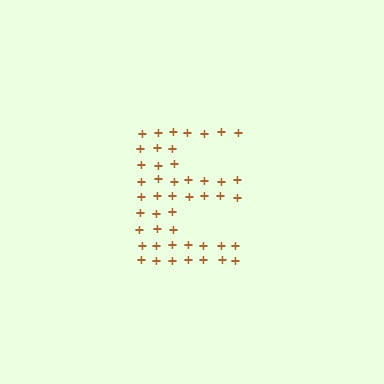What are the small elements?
The small elements are plus signs.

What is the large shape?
The large shape is the letter E.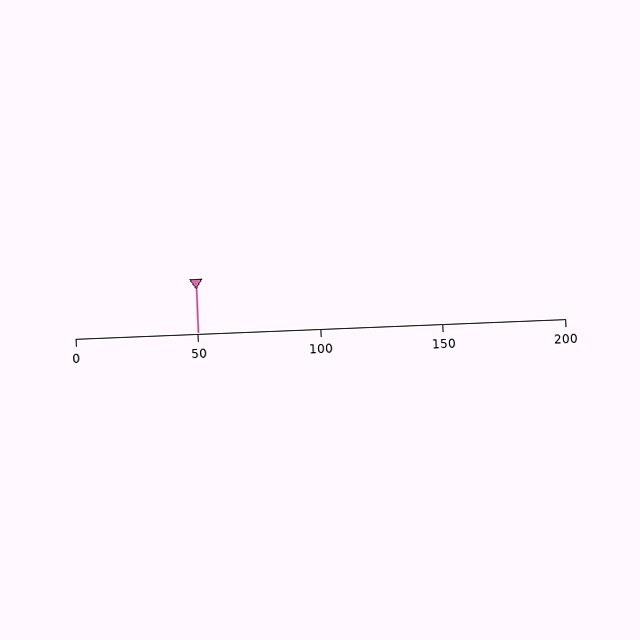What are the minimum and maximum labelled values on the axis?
The axis runs from 0 to 200.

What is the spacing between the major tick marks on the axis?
The major ticks are spaced 50 apart.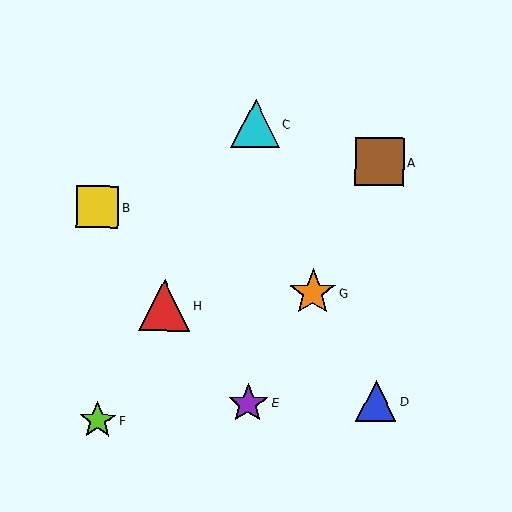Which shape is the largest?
The red triangle (labeled H) is the largest.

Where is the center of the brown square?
The center of the brown square is at (380, 162).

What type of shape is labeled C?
Shape C is a cyan triangle.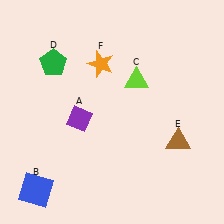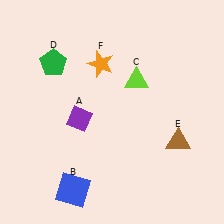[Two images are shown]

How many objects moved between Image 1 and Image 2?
1 object moved between the two images.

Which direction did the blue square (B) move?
The blue square (B) moved right.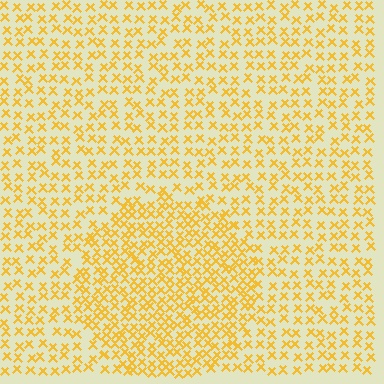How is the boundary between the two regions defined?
The boundary is defined by a change in element density (approximately 1.7x ratio). All elements are the same color, size, and shape.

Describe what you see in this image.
The image contains small yellow elements arranged at two different densities. A circle-shaped region is visible where the elements are more densely packed than the surrounding area.